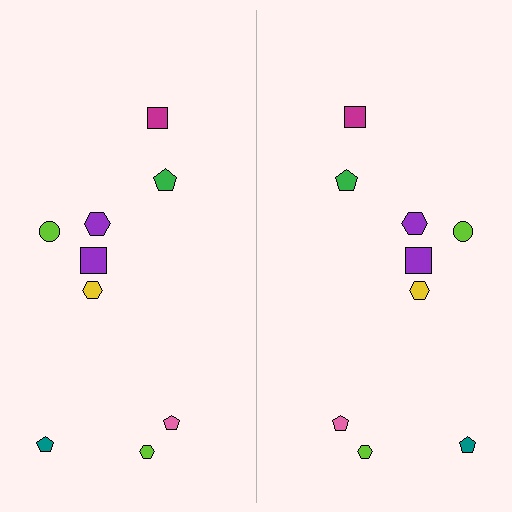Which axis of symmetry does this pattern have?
The pattern has a vertical axis of symmetry running through the center of the image.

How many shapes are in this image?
There are 18 shapes in this image.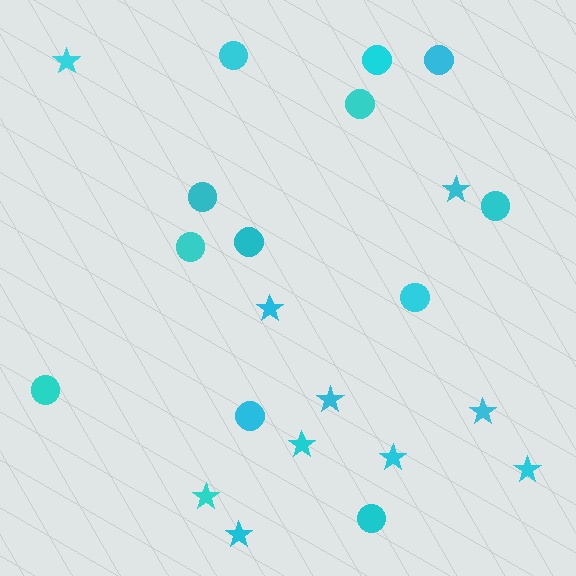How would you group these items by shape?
There are 2 groups: one group of stars (10) and one group of circles (12).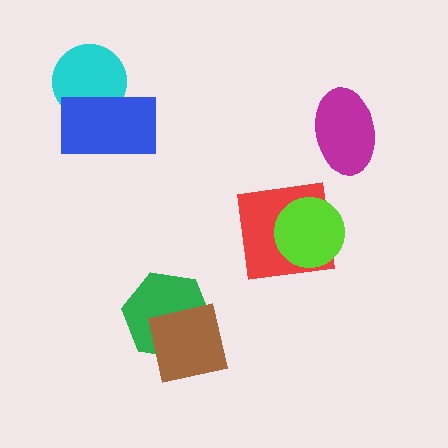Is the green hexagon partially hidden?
Yes, it is partially covered by another shape.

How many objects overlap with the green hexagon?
1 object overlaps with the green hexagon.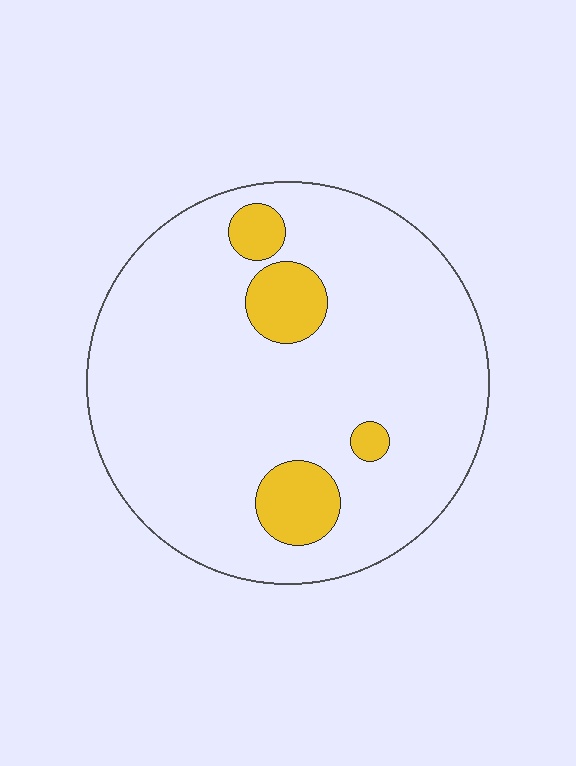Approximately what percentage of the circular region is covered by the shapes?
Approximately 10%.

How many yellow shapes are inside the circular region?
4.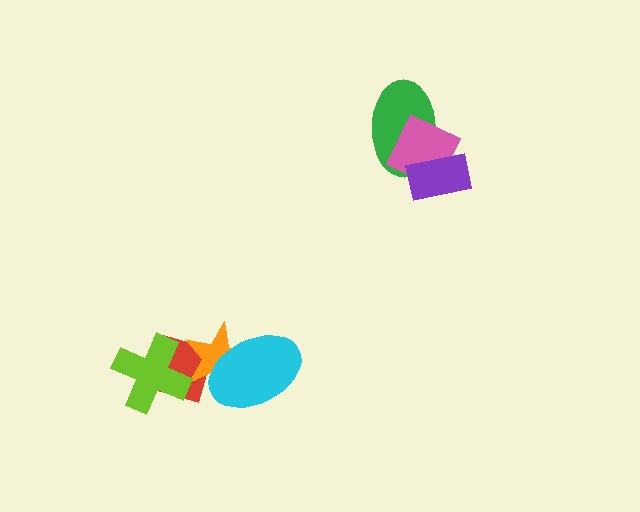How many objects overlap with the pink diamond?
2 objects overlap with the pink diamond.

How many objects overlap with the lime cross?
2 objects overlap with the lime cross.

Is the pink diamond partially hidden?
Yes, it is partially covered by another shape.